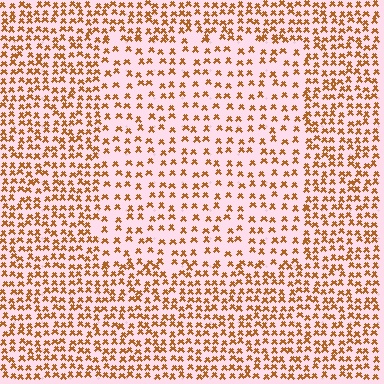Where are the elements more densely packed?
The elements are more densely packed outside the rectangle boundary.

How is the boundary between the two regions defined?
The boundary is defined by a change in element density (approximately 1.8x ratio). All elements are the same color, size, and shape.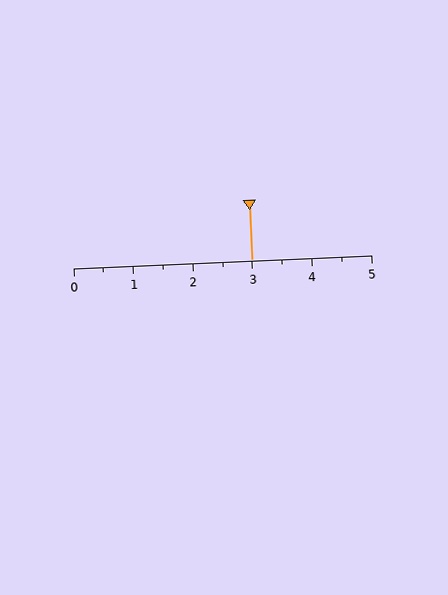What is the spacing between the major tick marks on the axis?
The major ticks are spaced 1 apart.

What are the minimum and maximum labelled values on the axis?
The axis runs from 0 to 5.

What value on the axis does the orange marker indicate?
The marker indicates approximately 3.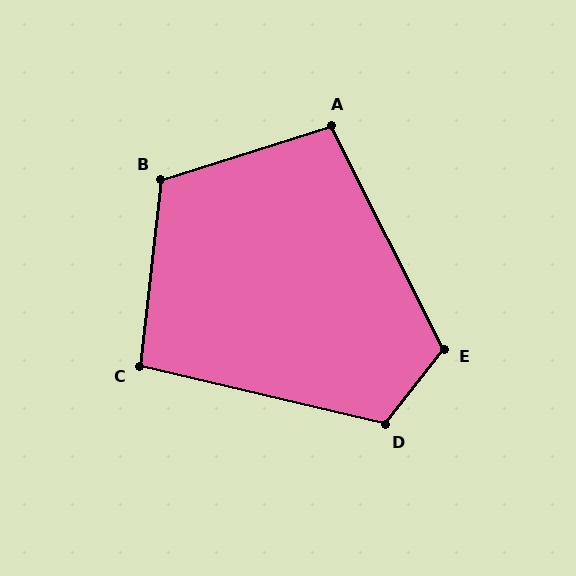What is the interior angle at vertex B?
Approximately 114 degrees (obtuse).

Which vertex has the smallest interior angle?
C, at approximately 97 degrees.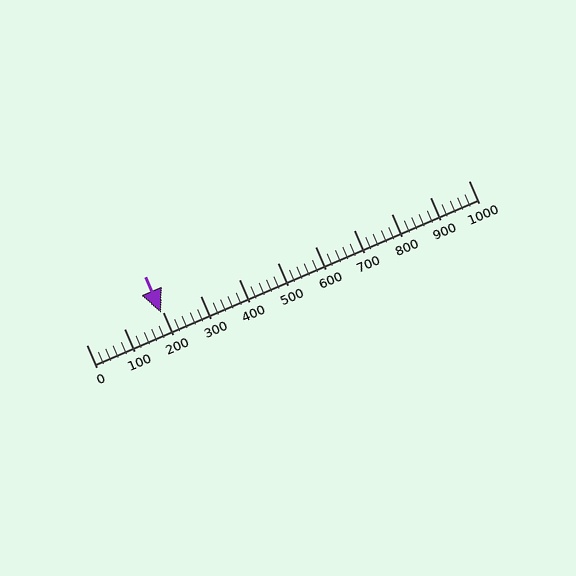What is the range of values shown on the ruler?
The ruler shows values from 0 to 1000.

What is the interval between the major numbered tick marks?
The major tick marks are spaced 100 units apart.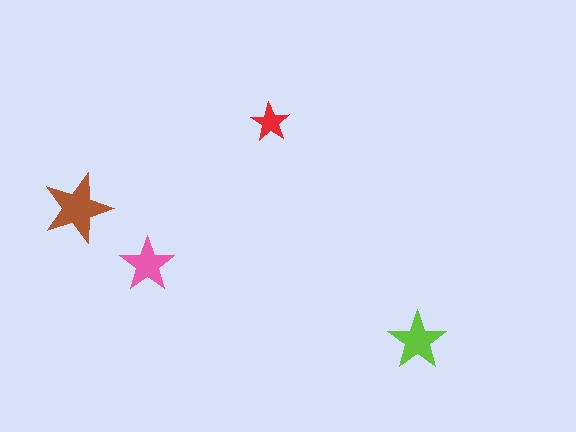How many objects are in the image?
There are 4 objects in the image.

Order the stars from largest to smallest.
the brown one, the lime one, the pink one, the red one.